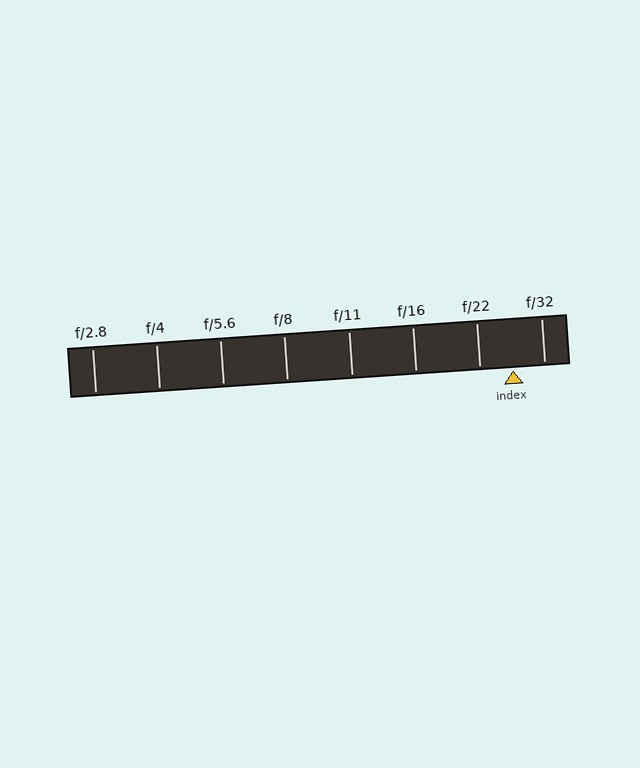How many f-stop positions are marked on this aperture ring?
There are 8 f-stop positions marked.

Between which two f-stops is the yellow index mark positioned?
The index mark is between f/22 and f/32.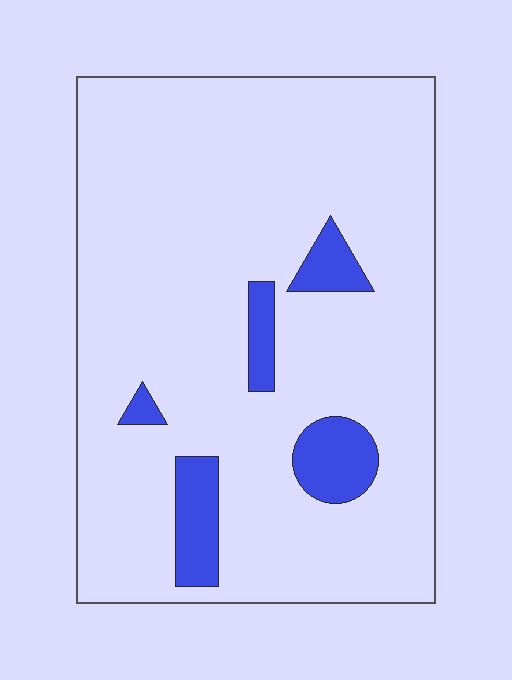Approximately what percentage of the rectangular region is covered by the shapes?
Approximately 10%.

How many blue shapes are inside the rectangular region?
5.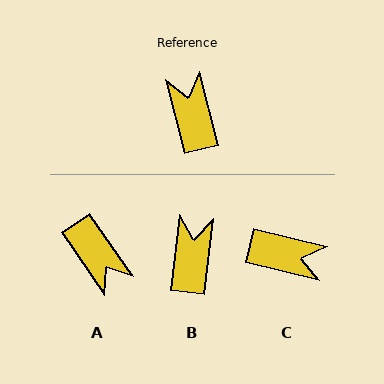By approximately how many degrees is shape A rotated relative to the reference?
Approximately 160 degrees clockwise.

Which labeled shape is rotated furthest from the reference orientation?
A, about 160 degrees away.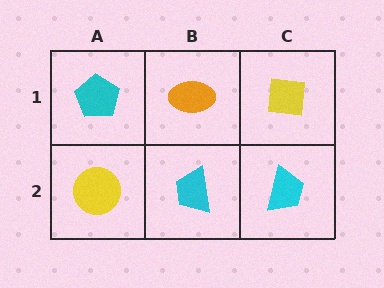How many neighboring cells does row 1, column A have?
2.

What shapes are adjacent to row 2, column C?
A yellow square (row 1, column C), a cyan trapezoid (row 2, column B).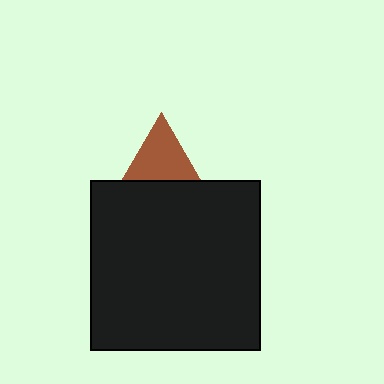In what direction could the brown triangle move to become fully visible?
The brown triangle could move up. That would shift it out from behind the black square entirely.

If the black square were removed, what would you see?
You would see the complete brown triangle.